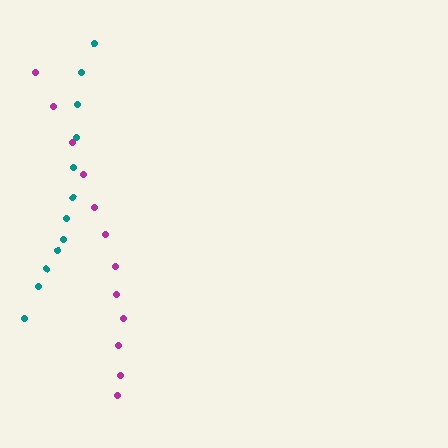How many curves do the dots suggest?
There are 2 distinct paths.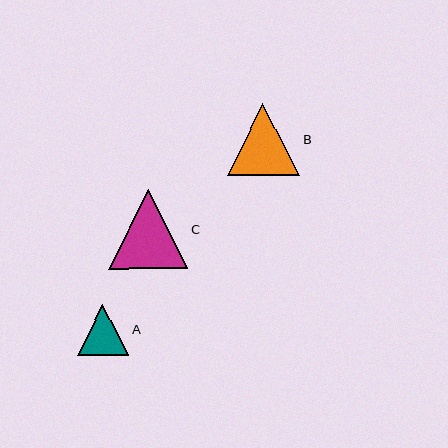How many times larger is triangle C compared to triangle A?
Triangle C is approximately 1.6 times the size of triangle A.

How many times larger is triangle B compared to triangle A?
Triangle B is approximately 1.4 times the size of triangle A.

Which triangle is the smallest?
Triangle A is the smallest with a size of approximately 51 pixels.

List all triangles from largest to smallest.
From largest to smallest: C, B, A.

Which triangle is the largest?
Triangle C is the largest with a size of approximately 79 pixels.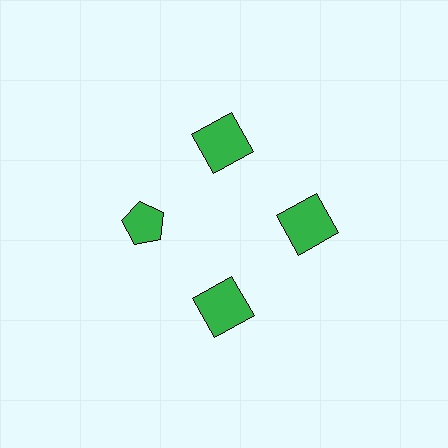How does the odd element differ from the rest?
It has a different shape: pentagon instead of square.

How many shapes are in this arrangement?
There are 4 shapes arranged in a ring pattern.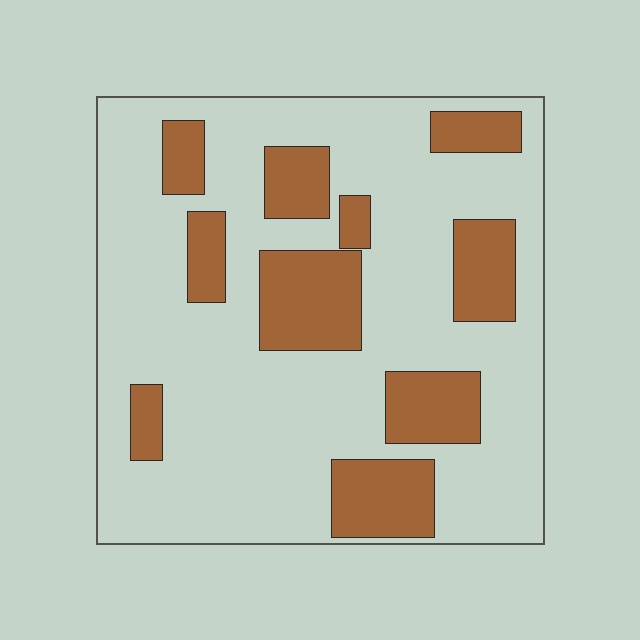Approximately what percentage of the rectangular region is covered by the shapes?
Approximately 25%.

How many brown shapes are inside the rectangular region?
10.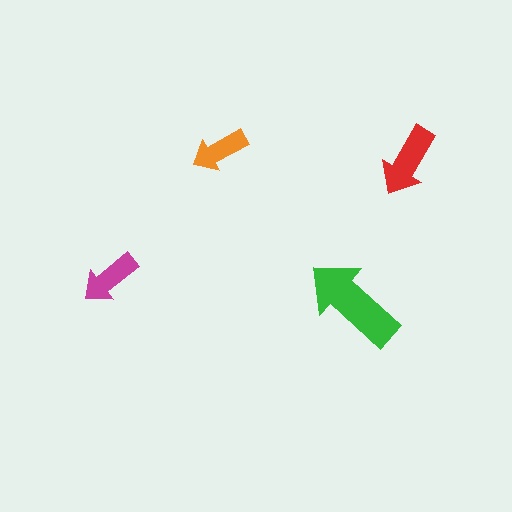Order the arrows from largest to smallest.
the green one, the red one, the magenta one, the orange one.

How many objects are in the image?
There are 4 objects in the image.